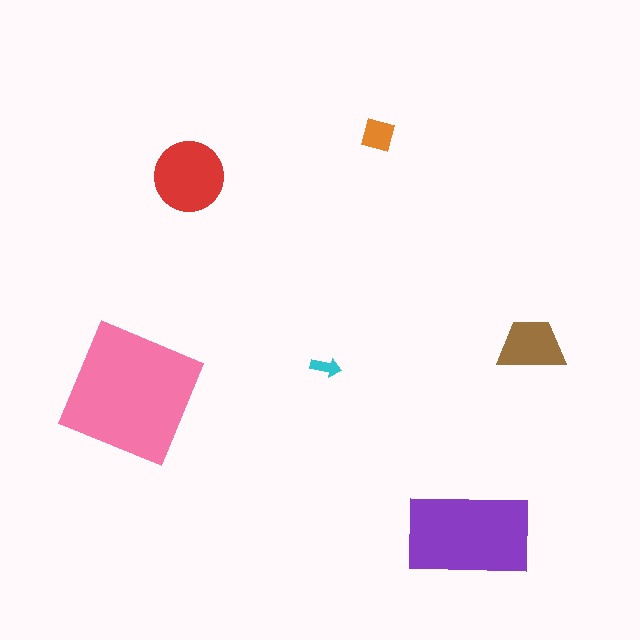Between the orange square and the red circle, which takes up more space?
The red circle.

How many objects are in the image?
There are 6 objects in the image.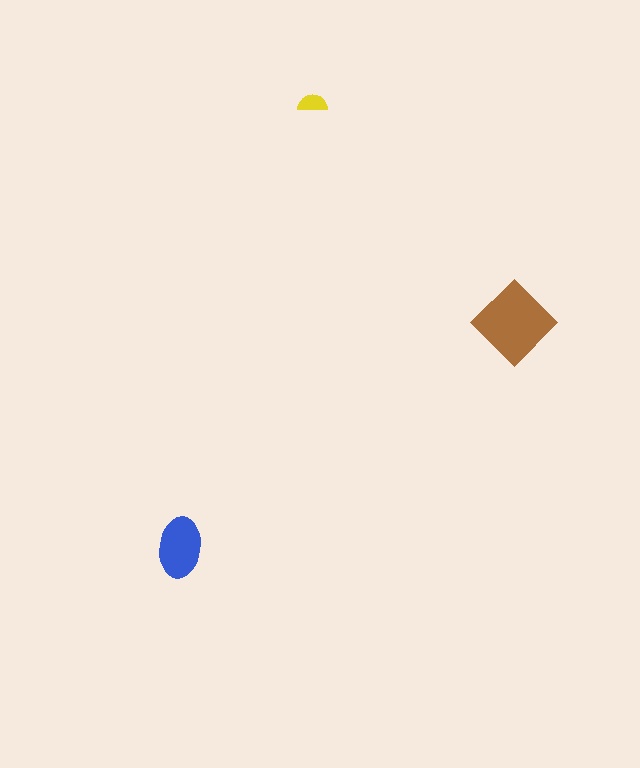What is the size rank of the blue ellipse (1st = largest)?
2nd.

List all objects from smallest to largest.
The yellow semicircle, the blue ellipse, the brown diamond.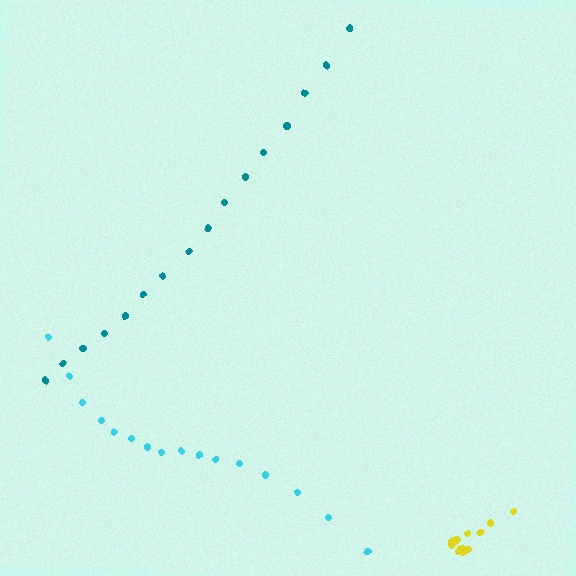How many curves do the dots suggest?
There are 3 distinct paths.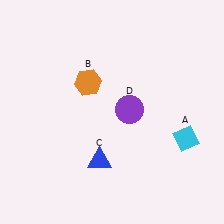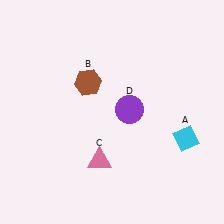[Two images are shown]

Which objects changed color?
B changed from orange to brown. C changed from blue to pink.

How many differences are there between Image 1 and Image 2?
There are 2 differences between the two images.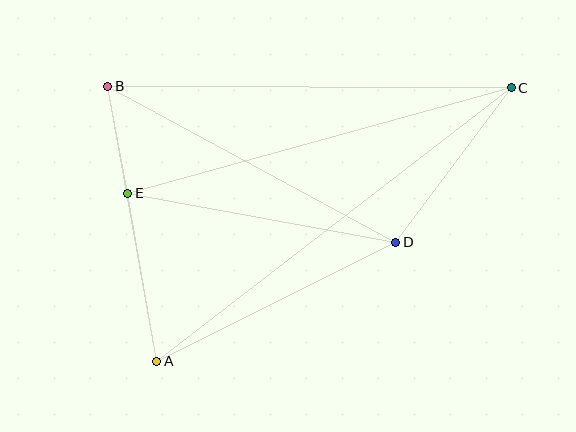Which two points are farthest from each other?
Points A and C are farthest from each other.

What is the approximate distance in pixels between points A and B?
The distance between A and B is approximately 279 pixels.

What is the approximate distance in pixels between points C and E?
The distance between C and E is approximately 398 pixels.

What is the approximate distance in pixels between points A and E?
The distance between A and E is approximately 171 pixels.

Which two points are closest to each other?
Points B and E are closest to each other.